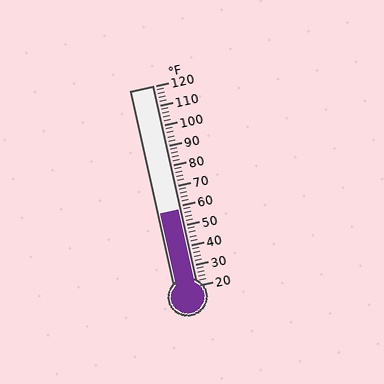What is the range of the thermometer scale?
The thermometer scale ranges from 20°F to 120°F.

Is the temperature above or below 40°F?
The temperature is above 40°F.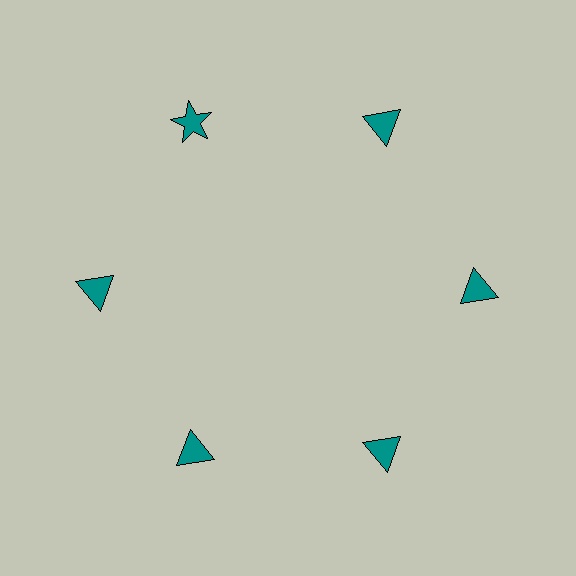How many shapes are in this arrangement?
There are 6 shapes arranged in a ring pattern.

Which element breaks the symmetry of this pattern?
The teal star at roughly the 11 o'clock position breaks the symmetry. All other shapes are teal triangles.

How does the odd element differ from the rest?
It has a different shape: star instead of triangle.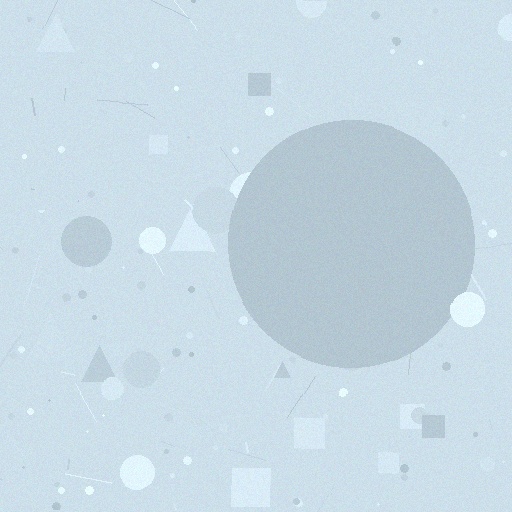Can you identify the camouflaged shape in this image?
The camouflaged shape is a circle.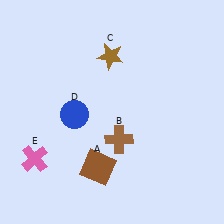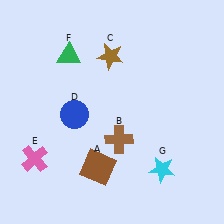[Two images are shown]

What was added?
A green triangle (F), a cyan star (G) were added in Image 2.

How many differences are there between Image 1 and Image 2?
There are 2 differences between the two images.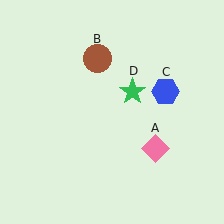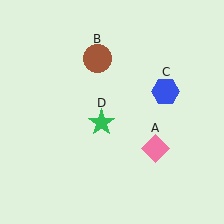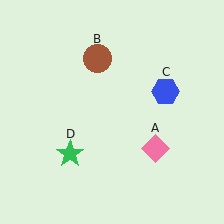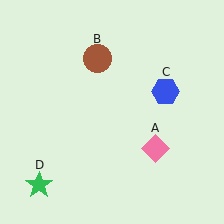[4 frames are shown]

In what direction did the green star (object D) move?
The green star (object D) moved down and to the left.